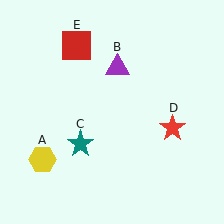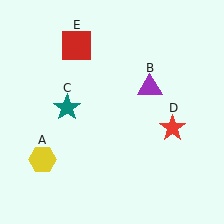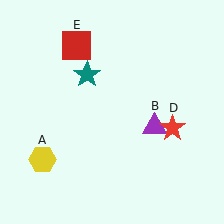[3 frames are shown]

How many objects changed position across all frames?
2 objects changed position: purple triangle (object B), teal star (object C).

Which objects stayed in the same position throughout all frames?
Yellow hexagon (object A) and red star (object D) and red square (object E) remained stationary.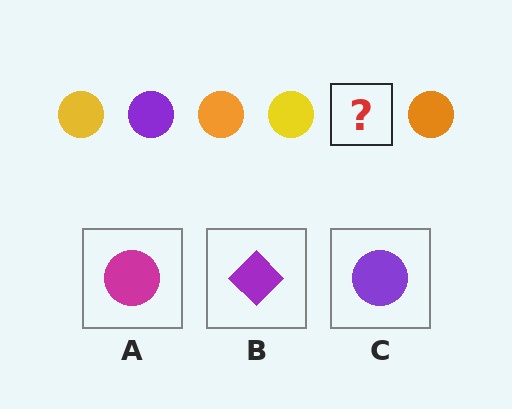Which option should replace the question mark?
Option C.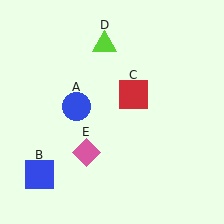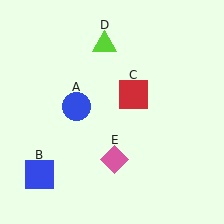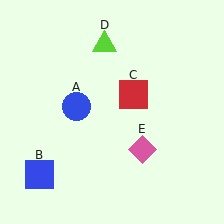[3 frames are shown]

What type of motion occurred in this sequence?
The pink diamond (object E) rotated counterclockwise around the center of the scene.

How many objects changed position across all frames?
1 object changed position: pink diamond (object E).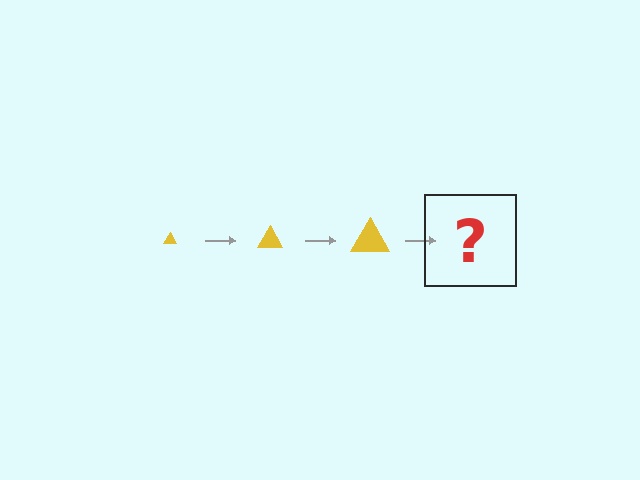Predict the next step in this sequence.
The next step is a yellow triangle, larger than the previous one.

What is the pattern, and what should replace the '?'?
The pattern is that the triangle gets progressively larger each step. The '?' should be a yellow triangle, larger than the previous one.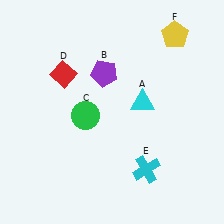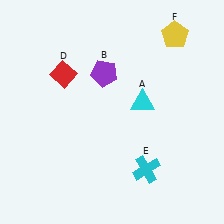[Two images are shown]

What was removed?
The green circle (C) was removed in Image 2.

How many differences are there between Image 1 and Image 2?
There is 1 difference between the two images.